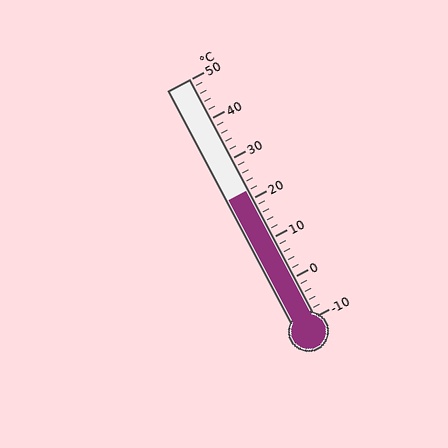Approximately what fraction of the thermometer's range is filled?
The thermometer is filled to approximately 55% of its range.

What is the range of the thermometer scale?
The thermometer scale ranges from -10°C to 50°C.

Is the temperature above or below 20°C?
The temperature is above 20°C.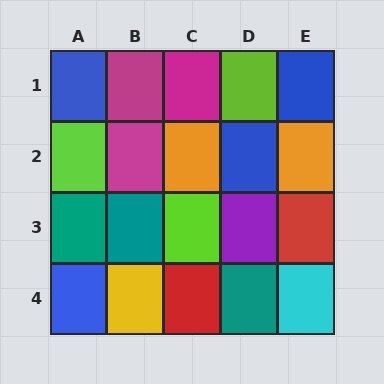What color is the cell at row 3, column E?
Red.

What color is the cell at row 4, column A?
Blue.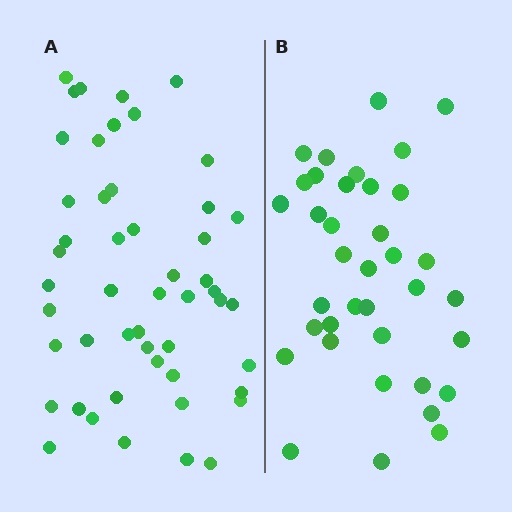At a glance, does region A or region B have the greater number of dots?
Region A (the left region) has more dots.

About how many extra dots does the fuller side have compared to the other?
Region A has approximately 15 more dots than region B.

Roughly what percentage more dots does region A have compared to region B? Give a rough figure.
About 35% more.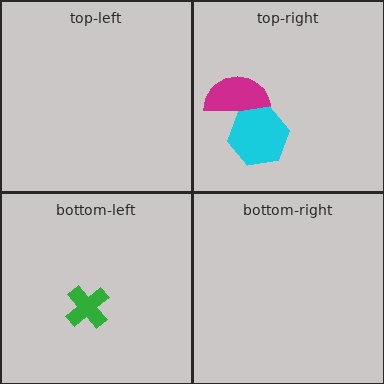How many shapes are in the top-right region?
2.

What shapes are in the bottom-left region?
The green cross.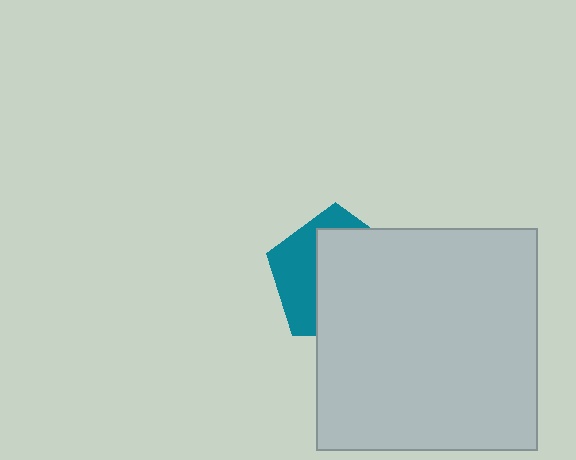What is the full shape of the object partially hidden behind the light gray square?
The partially hidden object is a teal pentagon.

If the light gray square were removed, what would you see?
You would see the complete teal pentagon.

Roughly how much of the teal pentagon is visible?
A small part of it is visible (roughly 36%).